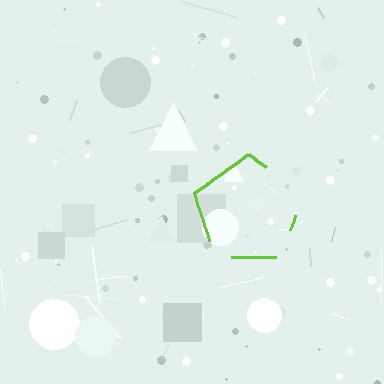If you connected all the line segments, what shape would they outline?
They would outline a pentagon.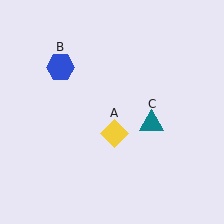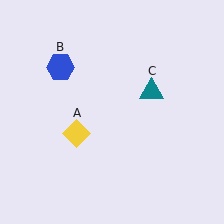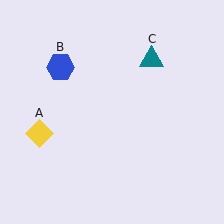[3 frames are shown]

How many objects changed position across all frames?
2 objects changed position: yellow diamond (object A), teal triangle (object C).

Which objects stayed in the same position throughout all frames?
Blue hexagon (object B) remained stationary.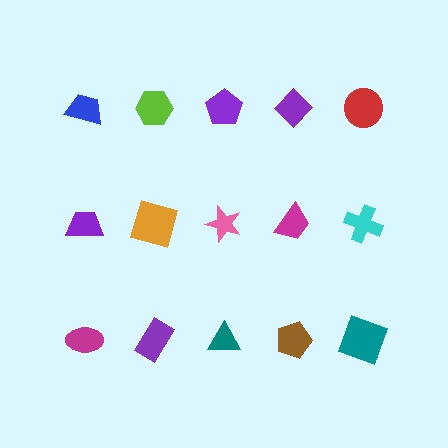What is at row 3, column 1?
A magenta ellipse.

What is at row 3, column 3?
A teal triangle.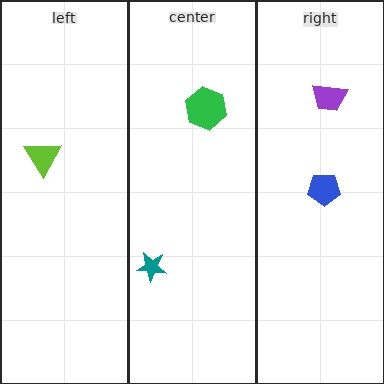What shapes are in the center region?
The teal star, the green hexagon.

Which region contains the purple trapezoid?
The right region.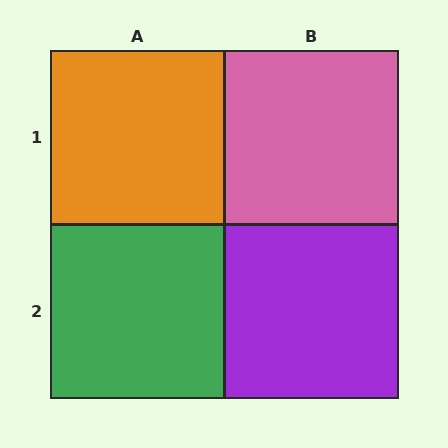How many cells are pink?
1 cell is pink.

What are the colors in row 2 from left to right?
Green, purple.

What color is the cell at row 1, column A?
Orange.